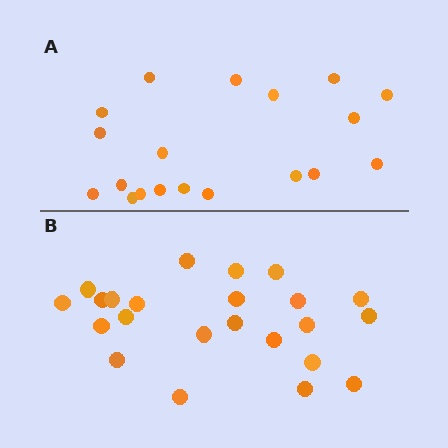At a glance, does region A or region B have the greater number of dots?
Region B (the bottom region) has more dots.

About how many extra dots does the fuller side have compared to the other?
Region B has about 4 more dots than region A.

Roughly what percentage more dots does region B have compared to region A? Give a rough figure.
About 20% more.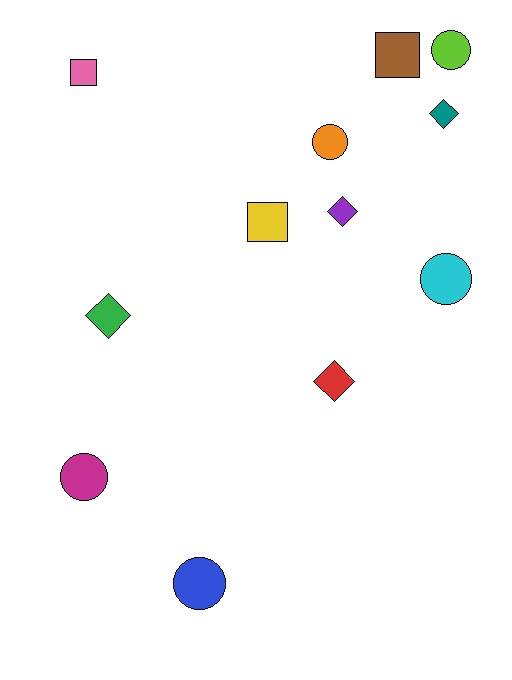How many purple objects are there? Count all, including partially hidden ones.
There is 1 purple object.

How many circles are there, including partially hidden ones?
There are 5 circles.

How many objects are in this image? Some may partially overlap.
There are 12 objects.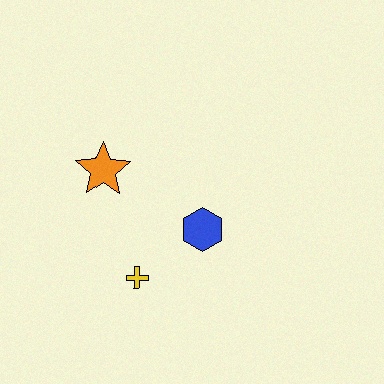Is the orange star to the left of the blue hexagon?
Yes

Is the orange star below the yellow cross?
No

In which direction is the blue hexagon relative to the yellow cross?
The blue hexagon is to the right of the yellow cross.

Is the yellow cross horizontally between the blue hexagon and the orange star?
Yes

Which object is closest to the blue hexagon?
The yellow cross is closest to the blue hexagon.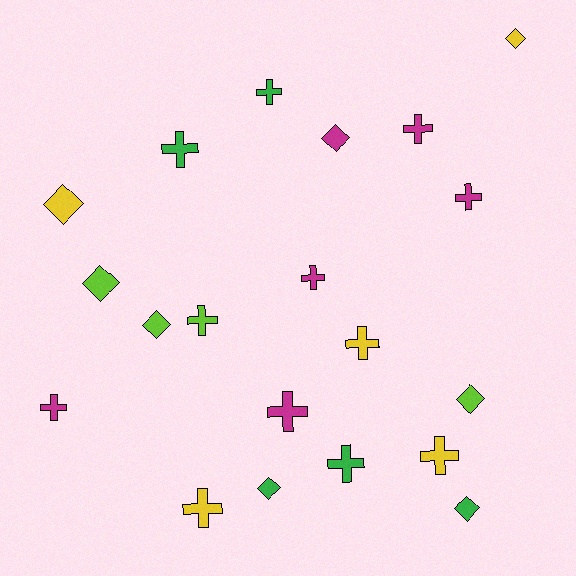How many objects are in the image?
There are 20 objects.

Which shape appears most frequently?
Cross, with 12 objects.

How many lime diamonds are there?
There are 3 lime diamonds.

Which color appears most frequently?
Magenta, with 6 objects.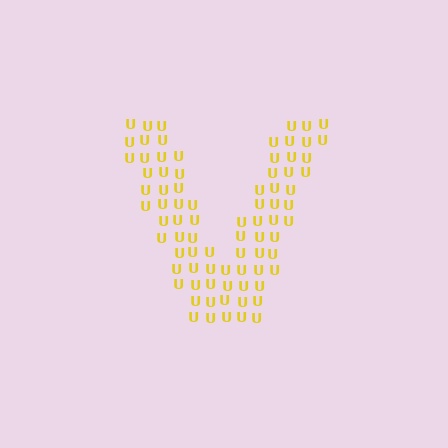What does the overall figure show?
The overall figure shows the letter V.